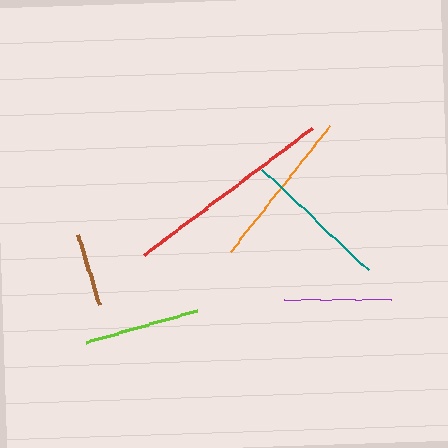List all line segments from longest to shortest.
From longest to shortest: red, orange, teal, lime, purple, brown.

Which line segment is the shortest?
The brown line is the shortest at approximately 74 pixels.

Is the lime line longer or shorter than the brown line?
The lime line is longer than the brown line.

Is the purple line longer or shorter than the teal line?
The teal line is longer than the purple line.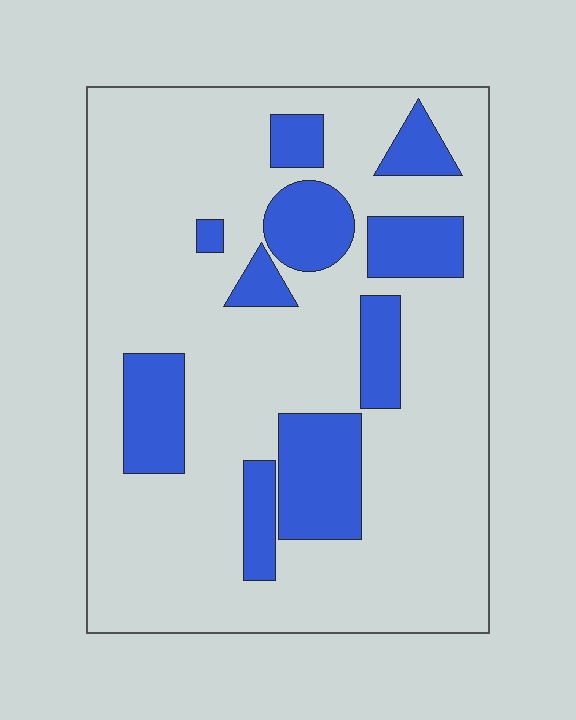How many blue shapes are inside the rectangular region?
10.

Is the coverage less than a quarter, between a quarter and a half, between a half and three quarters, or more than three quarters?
Less than a quarter.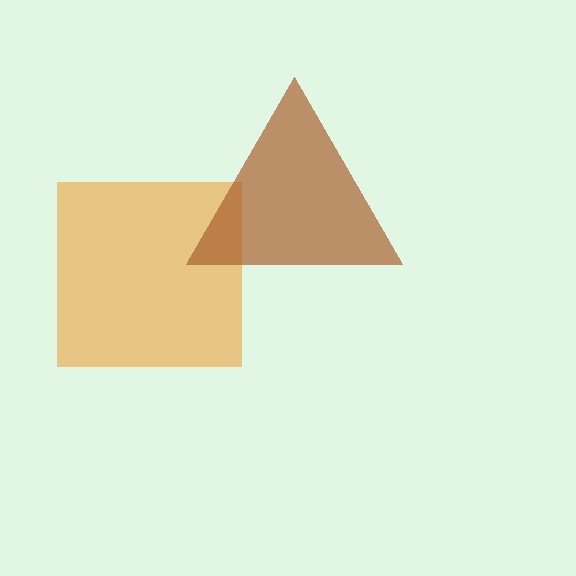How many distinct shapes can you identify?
There are 2 distinct shapes: an orange square, a brown triangle.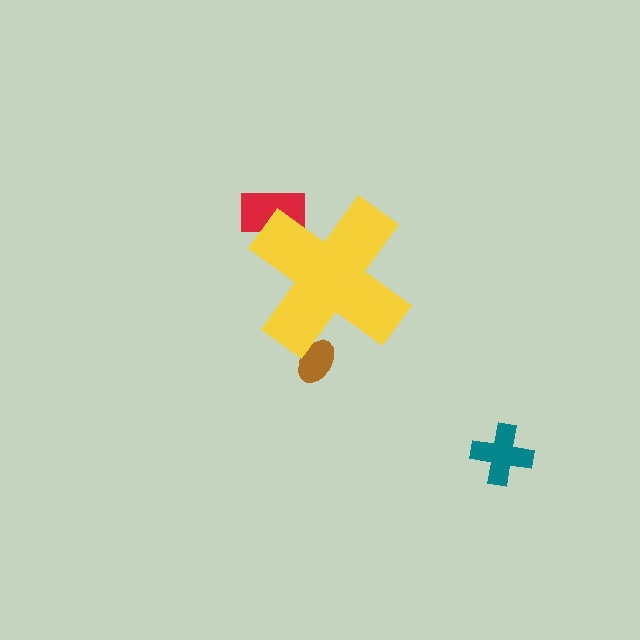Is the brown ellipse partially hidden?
Yes, the brown ellipse is partially hidden behind the yellow cross.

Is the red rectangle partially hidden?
Yes, the red rectangle is partially hidden behind the yellow cross.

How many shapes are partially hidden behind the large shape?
2 shapes are partially hidden.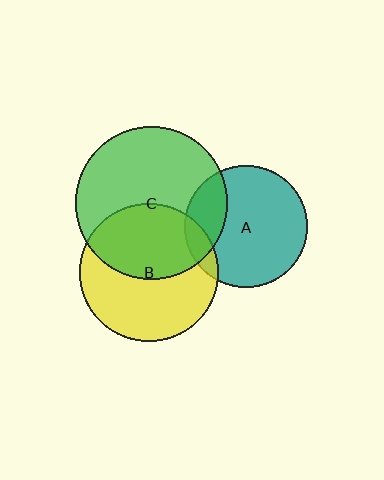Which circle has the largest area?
Circle C (green).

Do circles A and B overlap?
Yes.